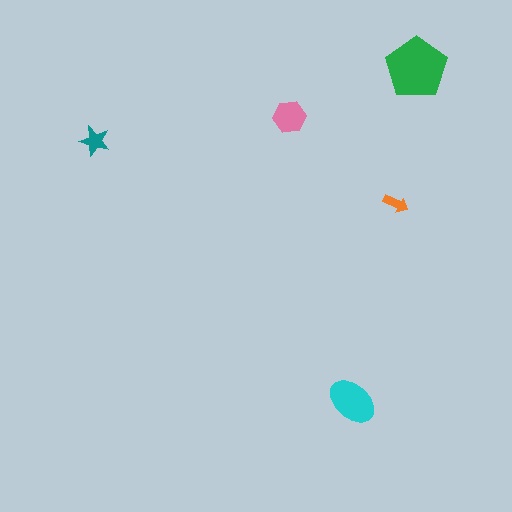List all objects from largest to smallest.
The green pentagon, the cyan ellipse, the pink hexagon, the teal star, the orange arrow.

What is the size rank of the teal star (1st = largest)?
4th.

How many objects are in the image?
There are 5 objects in the image.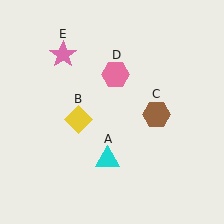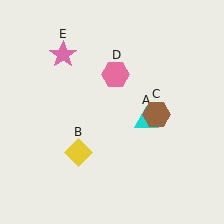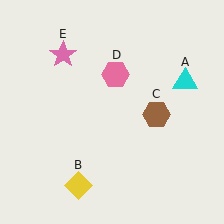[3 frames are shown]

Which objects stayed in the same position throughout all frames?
Brown hexagon (object C) and pink hexagon (object D) and pink star (object E) remained stationary.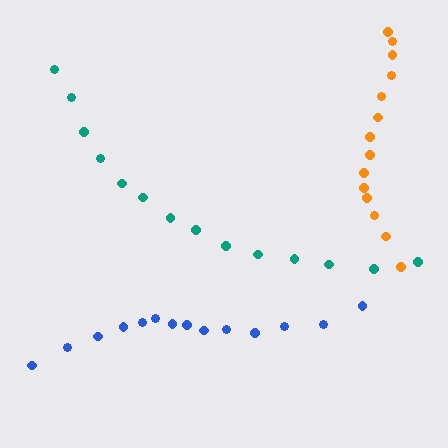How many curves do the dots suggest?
There are 3 distinct paths.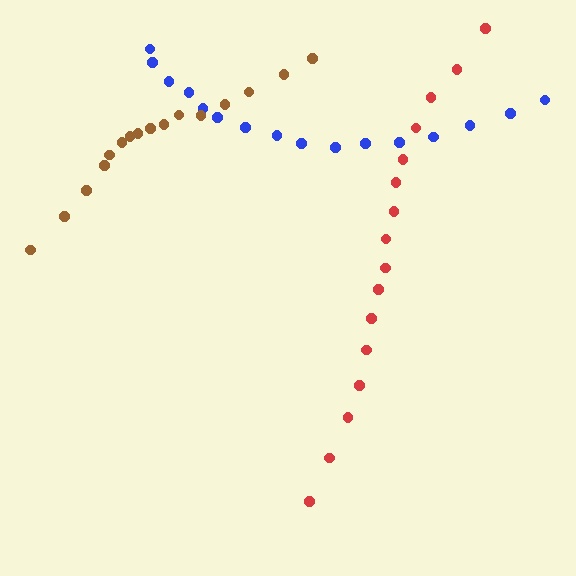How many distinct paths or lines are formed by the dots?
There are 3 distinct paths.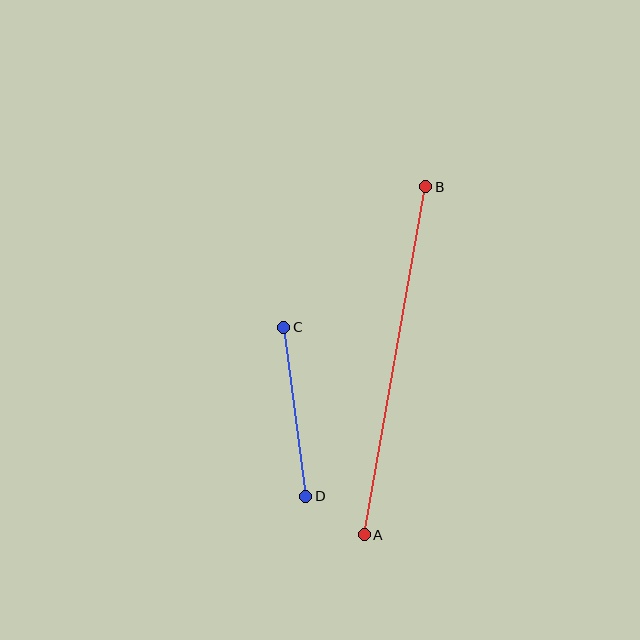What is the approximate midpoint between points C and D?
The midpoint is at approximately (295, 412) pixels.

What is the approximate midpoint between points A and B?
The midpoint is at approximately (395, 361) pixels.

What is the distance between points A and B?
The distance is approximately 353 pixels.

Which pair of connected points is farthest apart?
Points A and B are farthest apart.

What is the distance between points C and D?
The distance is approximately 170 pixels.